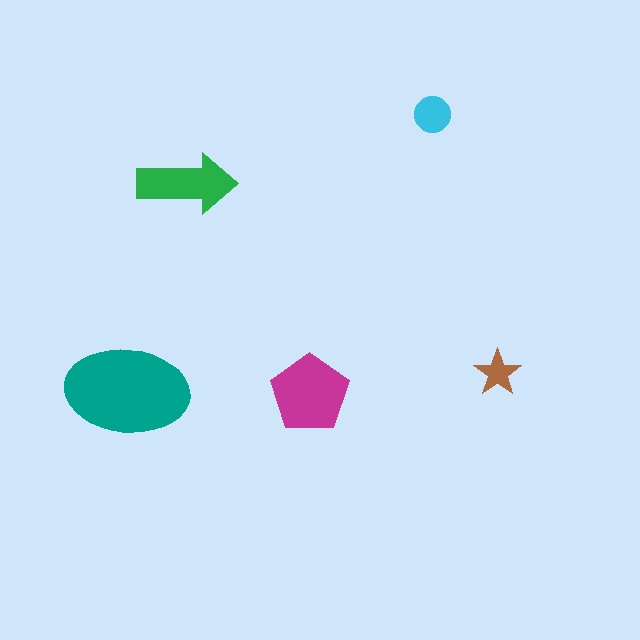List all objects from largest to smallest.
The teal ellipse, the magenta pentagon, the green arrow, the cyan circle, the brown star.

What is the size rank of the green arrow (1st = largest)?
3rd.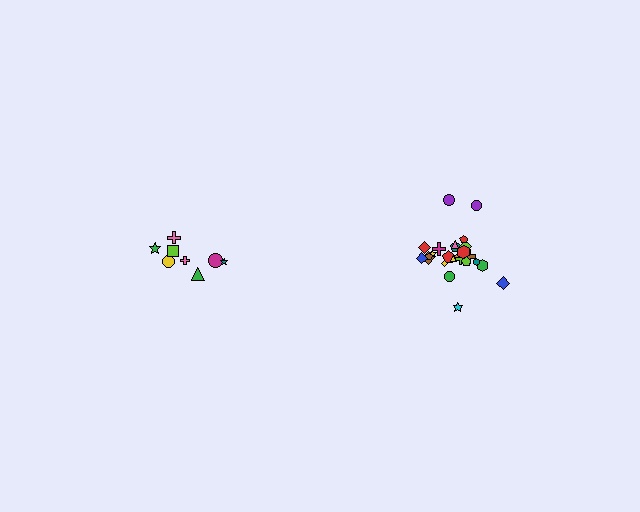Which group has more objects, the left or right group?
The right group.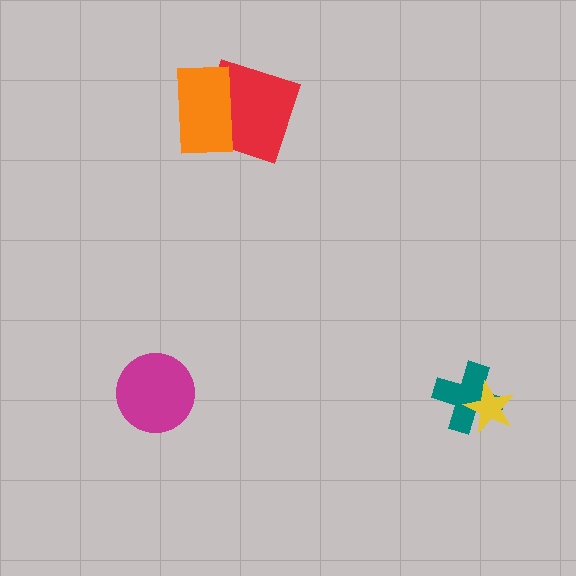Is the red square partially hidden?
Yes, it is partially covered by another shape.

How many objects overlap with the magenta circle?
0 objects overlap with the magenta circle.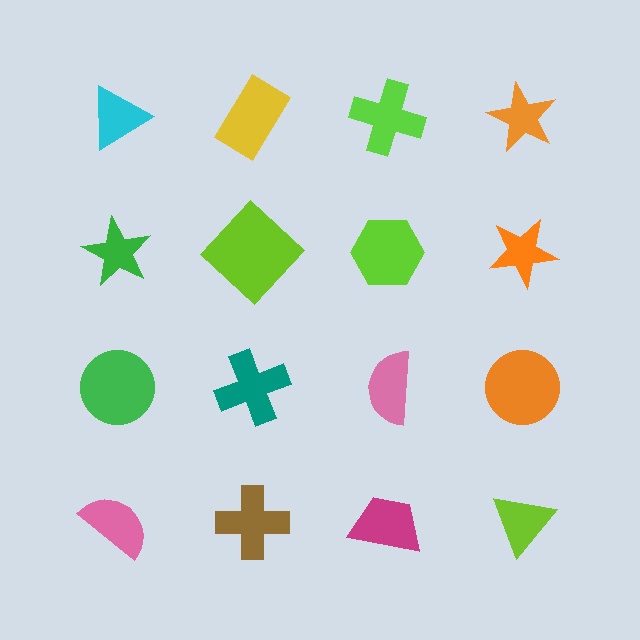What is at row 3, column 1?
A green circle.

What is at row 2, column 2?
A lime diamond.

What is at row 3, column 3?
A pink semicircle.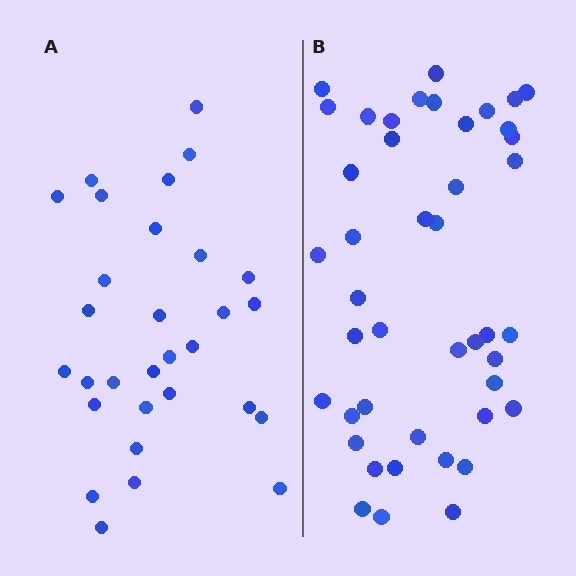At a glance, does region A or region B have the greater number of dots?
Region B (the right region) has more dots.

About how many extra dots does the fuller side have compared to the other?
Region B has approximately 15 more dots than region A.